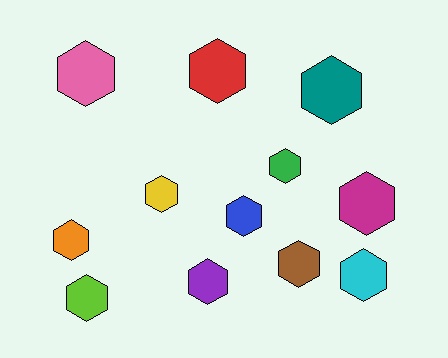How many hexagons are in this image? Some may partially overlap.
There are 12 hexagons.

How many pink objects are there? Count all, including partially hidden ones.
There is 1 pink object.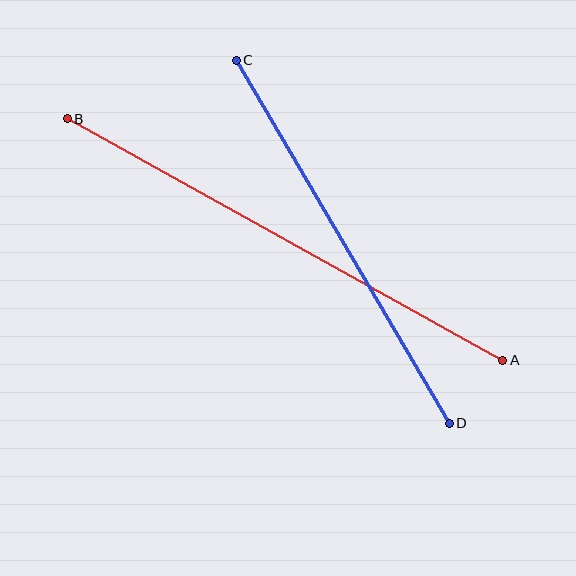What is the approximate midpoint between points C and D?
The midpoint is at approximately (343, 242) pixels.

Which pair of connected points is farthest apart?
Points A and B are farthest apart.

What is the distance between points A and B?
The distance is approximately 498 pixels.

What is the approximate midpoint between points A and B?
The midpoint is at approximately (285, 239) pixels.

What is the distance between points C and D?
The distance is approximately 421 pixels.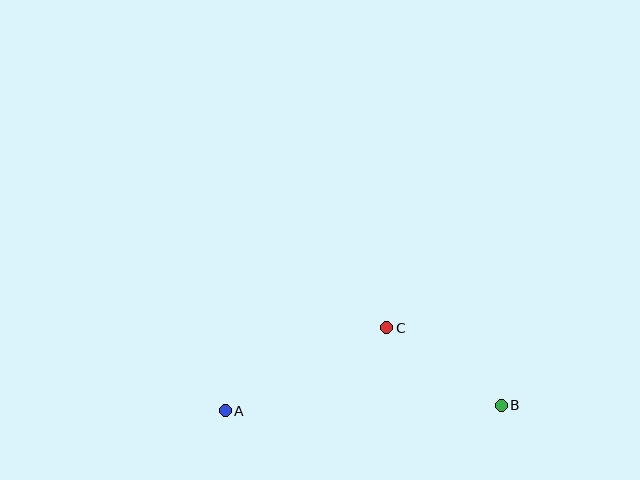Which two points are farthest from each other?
Points A and B are farthest from each other.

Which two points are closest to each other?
Points B and C are closest to each other.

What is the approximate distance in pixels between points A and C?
The distance between A and C is approximately 181 pixels.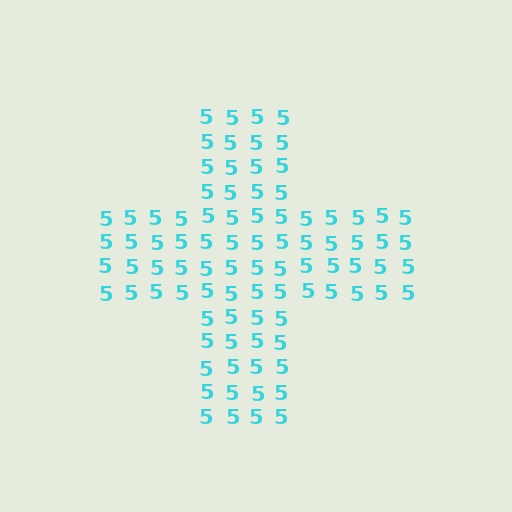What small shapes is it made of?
It is made of small digit 5's.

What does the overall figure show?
The overall figure shows a cross.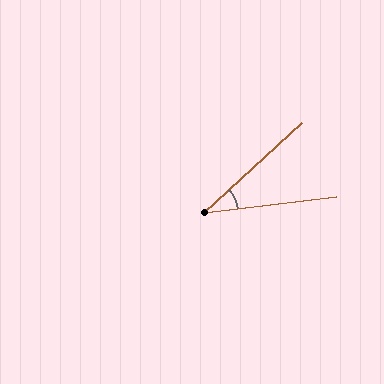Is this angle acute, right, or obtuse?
It is acute.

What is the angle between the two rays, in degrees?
Approximately 36 degrees.